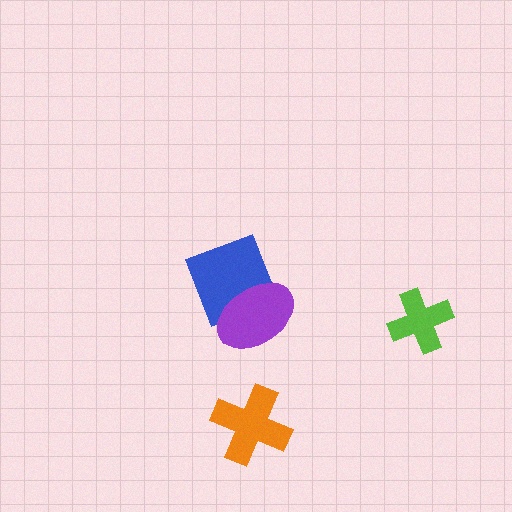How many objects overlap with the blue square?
1 object overlaps with the blue square.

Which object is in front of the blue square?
The purple ellipse is in front of the blue square.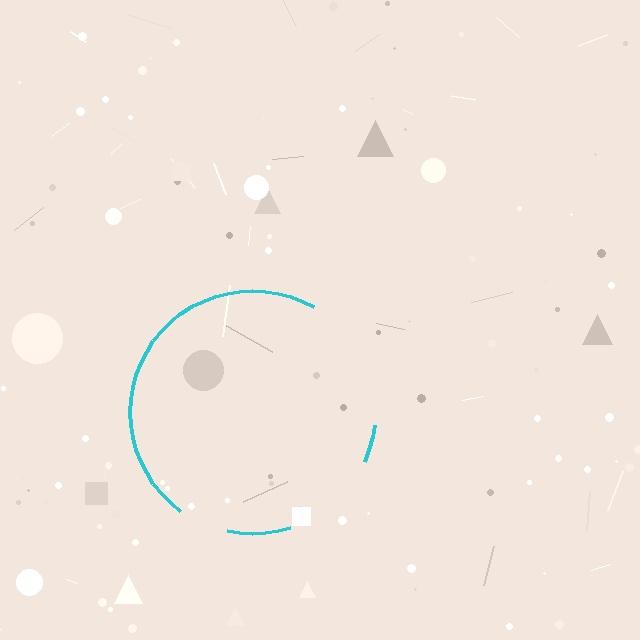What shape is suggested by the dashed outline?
The dashed outline suggests a circle.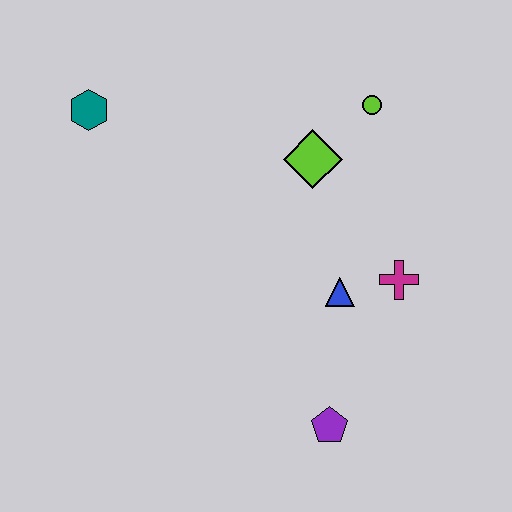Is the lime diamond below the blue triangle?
No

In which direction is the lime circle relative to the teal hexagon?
The lime circle is to the right of the teal hexagon.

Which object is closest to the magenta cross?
The blue triangle is closest to the magenta cross.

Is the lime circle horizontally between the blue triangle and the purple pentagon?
No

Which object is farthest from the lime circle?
The purple pentagon is farthest from the lime circle.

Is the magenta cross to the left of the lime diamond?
No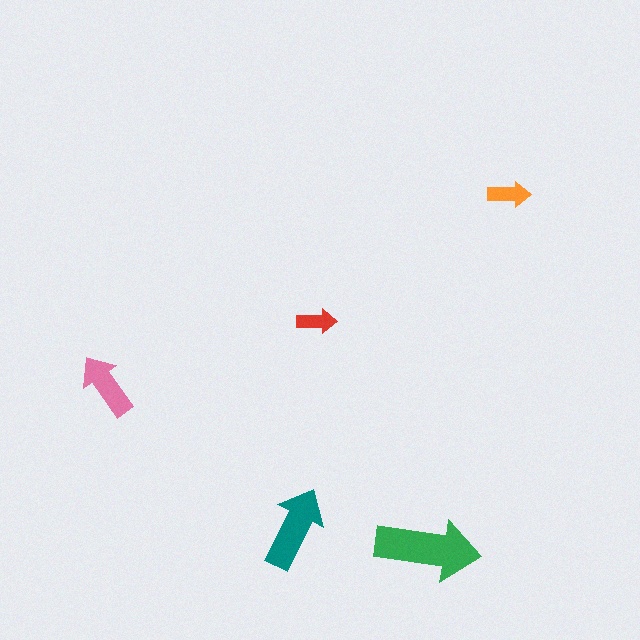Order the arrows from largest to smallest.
the green one, the teal one, the pink one, the orange one, the red one.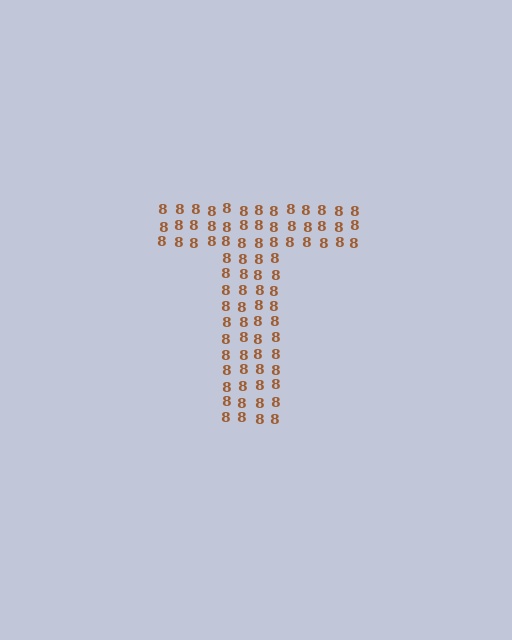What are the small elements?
The small elements are digit 8's.